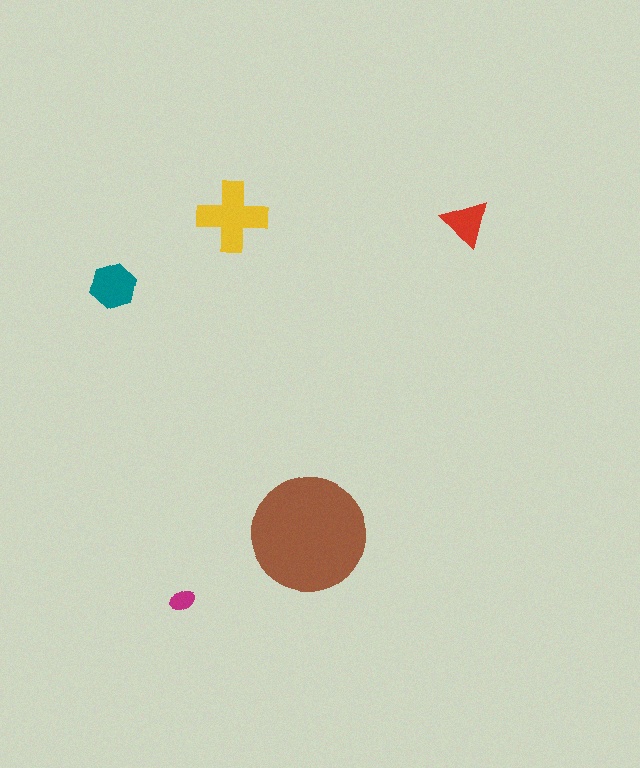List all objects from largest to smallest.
The brown circle, the yellow cross, the teal hexagon, the red triangle, the magenta ellipse.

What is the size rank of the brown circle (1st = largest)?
1st.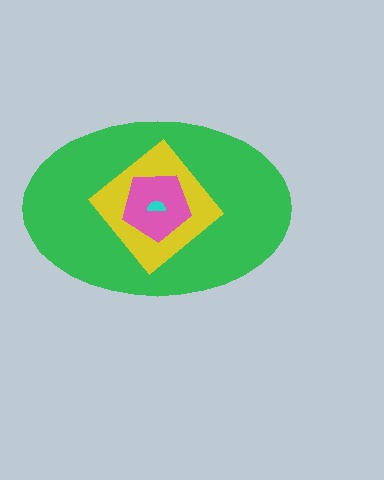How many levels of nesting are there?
4.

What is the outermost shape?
The green ellipse.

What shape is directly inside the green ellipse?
The yellow diamond.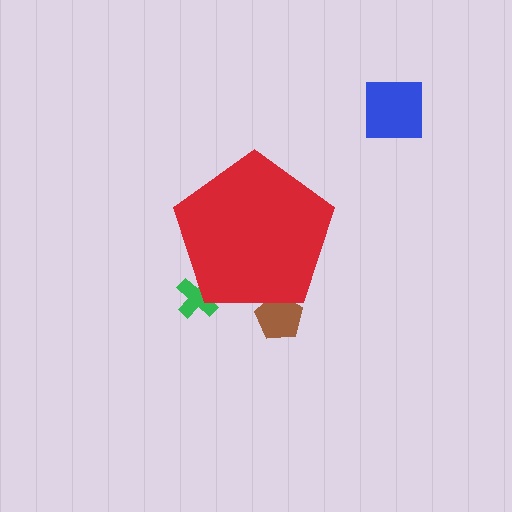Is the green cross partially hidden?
Yes, the green cross is partially hidden behind the red pentagon.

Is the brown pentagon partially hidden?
Yes, the brown pentagon is partially hidden behind the red pentagon.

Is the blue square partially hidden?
No, the blue square is fully visible.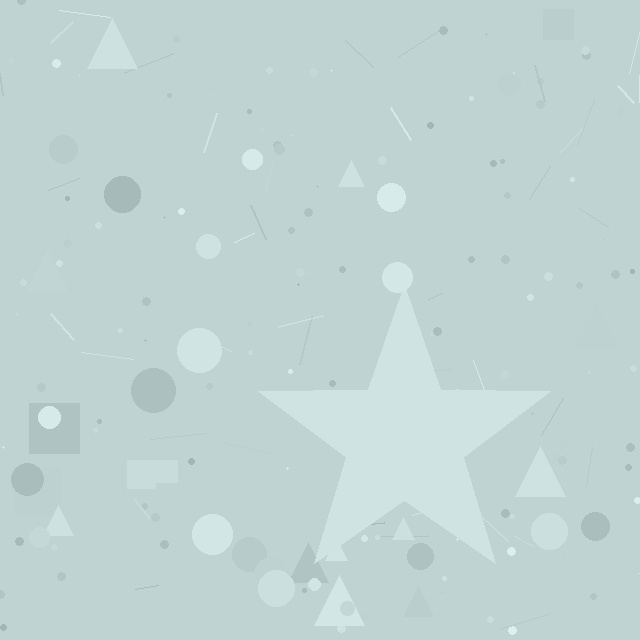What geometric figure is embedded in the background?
A star is embedded in the background.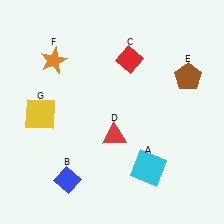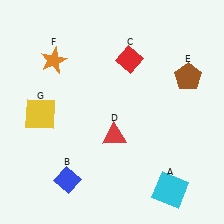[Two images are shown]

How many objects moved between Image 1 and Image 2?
1 object moved between the two images.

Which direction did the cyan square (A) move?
The cyan square (A) moved down.